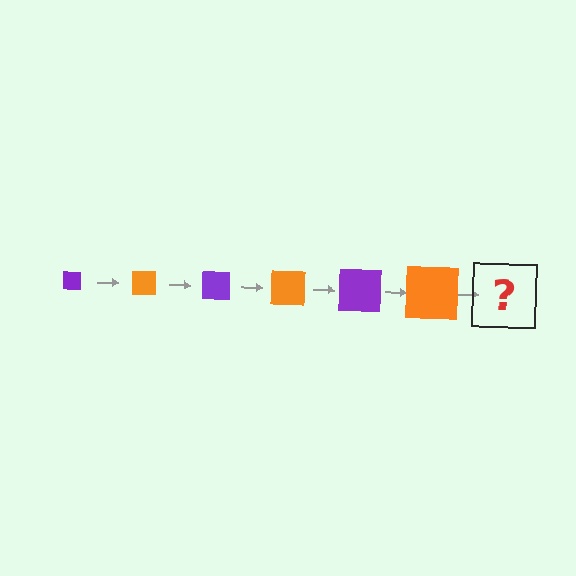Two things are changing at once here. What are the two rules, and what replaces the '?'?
The two rules are that the square grows larger each step and the color cycles through purple and orange. The '?' should be a purple square, larger than the previous one.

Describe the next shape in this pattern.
It should be a purple square, larger than the previous one.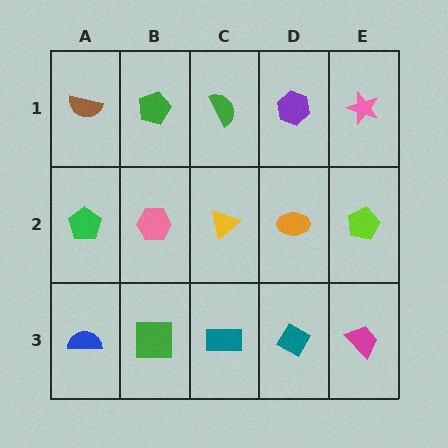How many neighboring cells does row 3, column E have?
2.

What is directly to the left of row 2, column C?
A pink hexagon.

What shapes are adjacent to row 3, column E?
A lime pentagon (row 2, column E), a teal diamond (row 3, column D).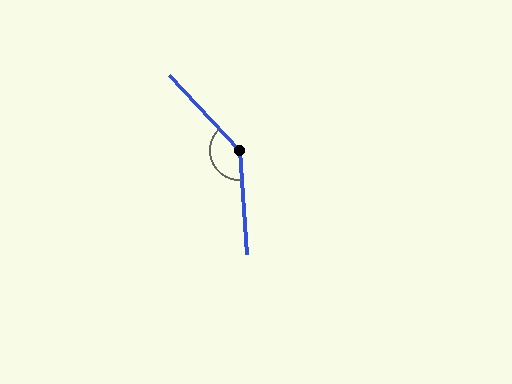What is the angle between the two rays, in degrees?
Approximately 141 degrees.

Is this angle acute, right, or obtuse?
It is obtuse.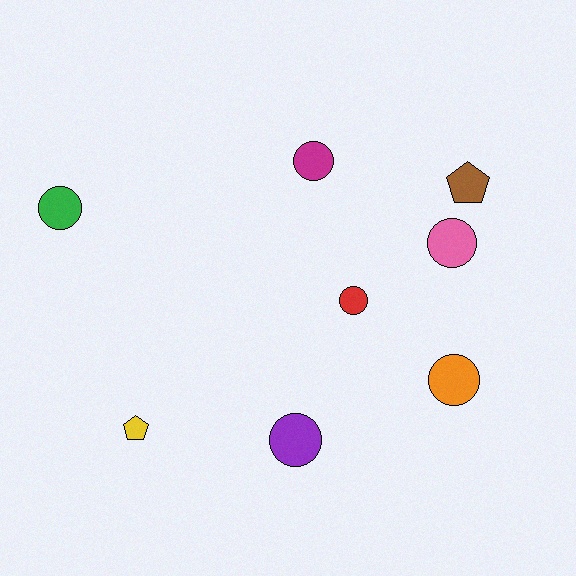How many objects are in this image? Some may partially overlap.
There are 8 objects.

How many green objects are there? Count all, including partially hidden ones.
There is 1 green object.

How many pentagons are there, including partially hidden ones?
There are 2 pentagons.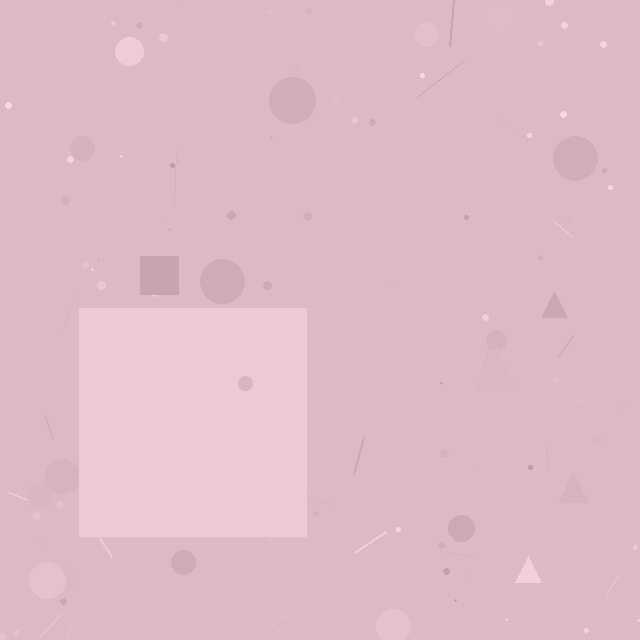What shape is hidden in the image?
A square is hidden in the image.